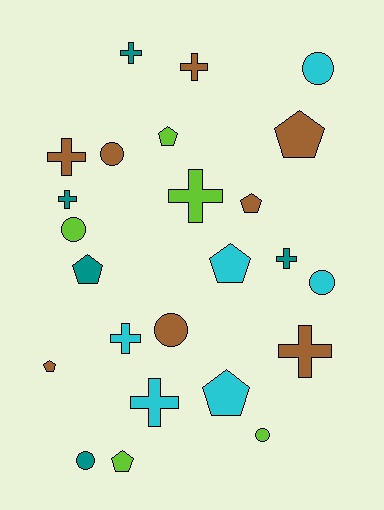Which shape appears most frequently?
Cross, with 9 objects.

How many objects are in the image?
There are 24 objects.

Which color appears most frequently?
Brown, with 8 objects.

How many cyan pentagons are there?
There are 2 cyan pentagons.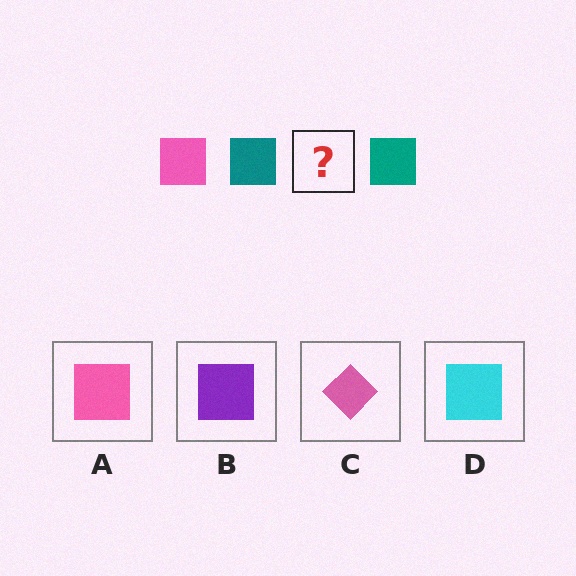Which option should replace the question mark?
Option A.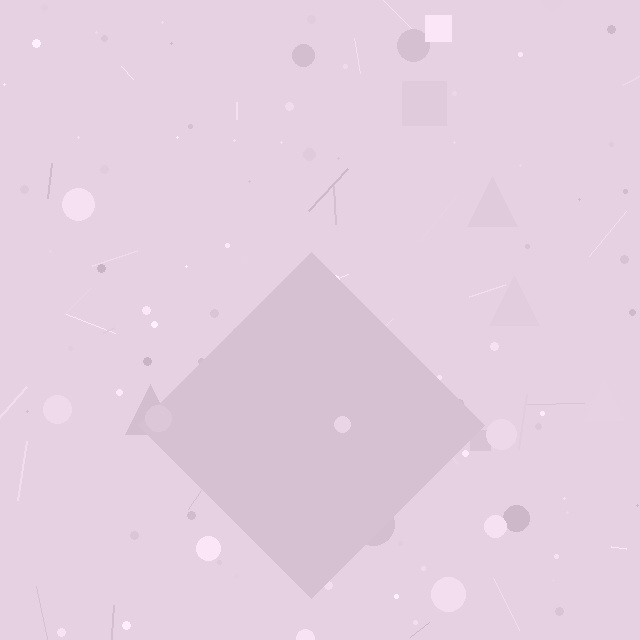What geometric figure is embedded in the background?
A diamond is embedded in the background.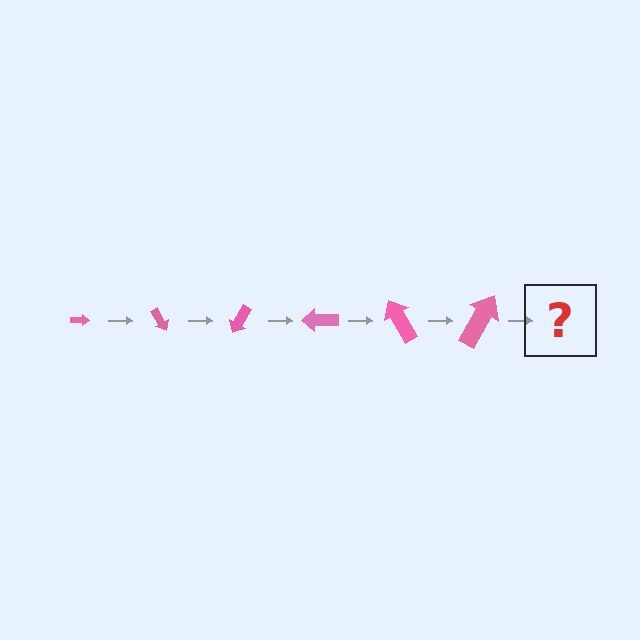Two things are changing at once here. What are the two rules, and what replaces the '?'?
The two rules are that the arrow grows larger each step and it rotates 60 degrees each step. The '?' should be an arrow, larger than the previous one and rotated 360 degrees from the start.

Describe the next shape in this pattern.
It should be an arrow, larger than the previous one and rotated 360 degrees from the start.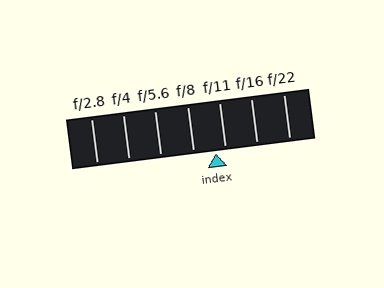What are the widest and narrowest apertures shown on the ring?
The widest aperture shown is f/2.8 and the narrowest is f/22.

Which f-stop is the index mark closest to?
The index mark is closest to f/11.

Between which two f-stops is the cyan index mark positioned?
The index mark is between f/8 and f/11.